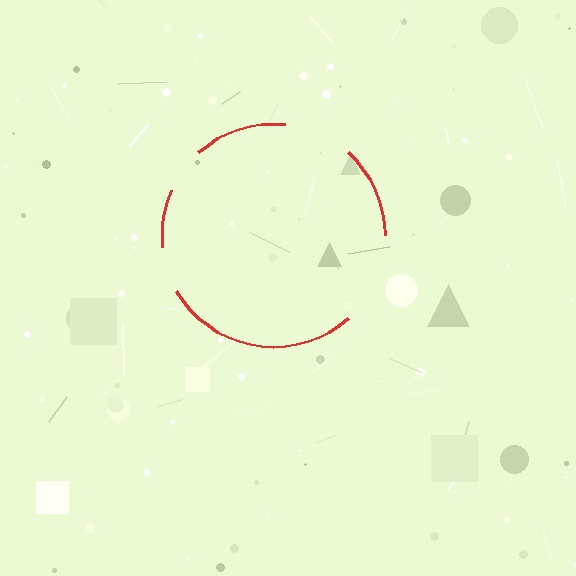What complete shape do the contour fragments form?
The contour fragments form a circle.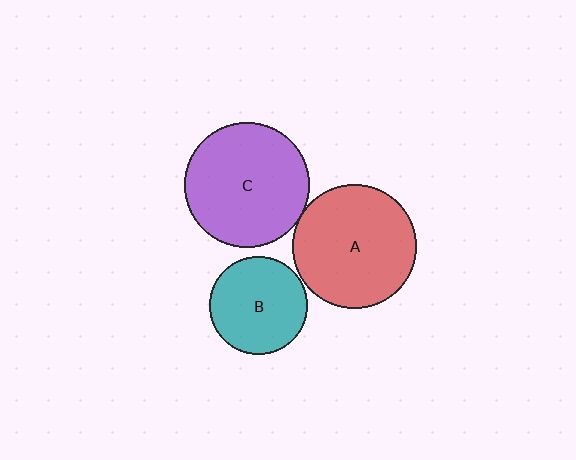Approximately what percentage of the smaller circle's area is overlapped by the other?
Approximately 5%.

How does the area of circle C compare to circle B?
Approximately 1.6 times.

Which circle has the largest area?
Circle C (purple).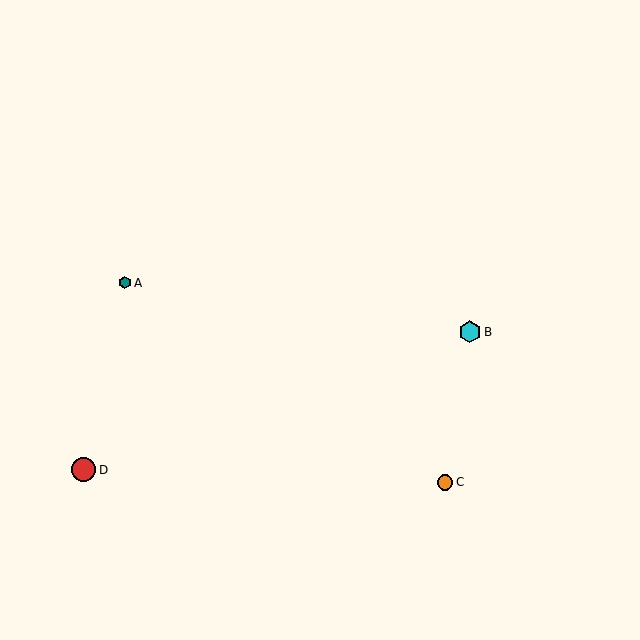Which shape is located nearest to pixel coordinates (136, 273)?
The teal hexagon (labeled A) at (125, 283) is nearest to that location.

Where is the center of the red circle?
The center of the red circle is at (84, 470).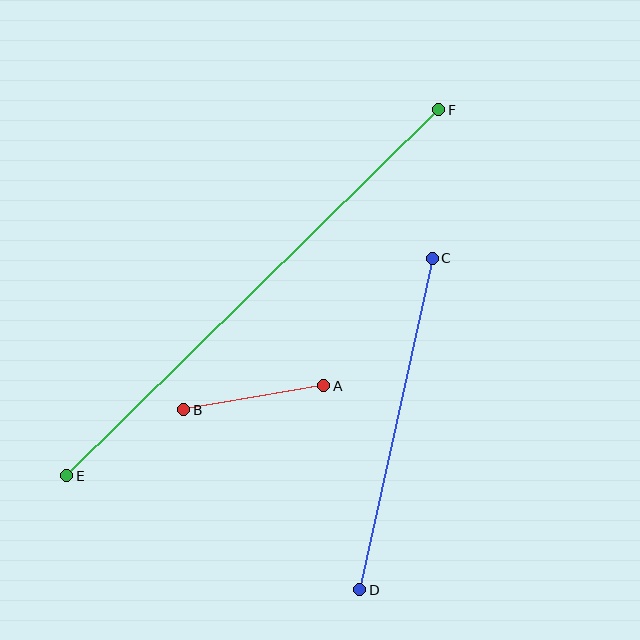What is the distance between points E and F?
The distance is approximately 522 pixels.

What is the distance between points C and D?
The distance is approximately 339 pixels.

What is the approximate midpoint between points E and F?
The midpoint is at approximately (253, 293) pixels.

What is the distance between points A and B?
The distance is approximately 142 pixels.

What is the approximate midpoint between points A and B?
The midpoint is at approximately (254, 398) pixels.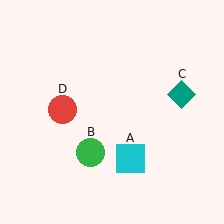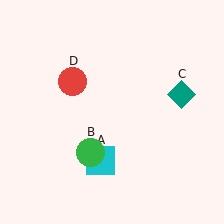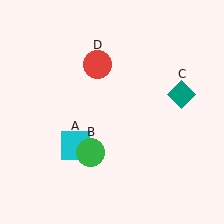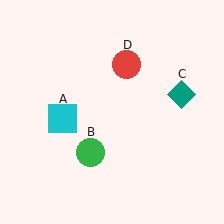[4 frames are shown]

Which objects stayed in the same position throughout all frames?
Green circle (object B) and teal diamond (object C) remained stationary.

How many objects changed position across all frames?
2 objects changed position: cyan square (object A), red circle (object D).